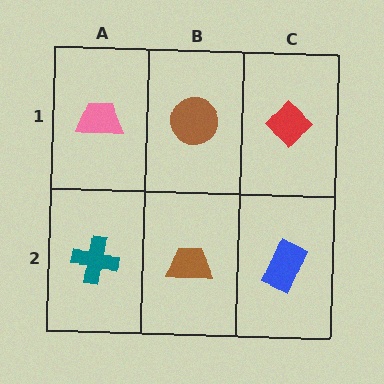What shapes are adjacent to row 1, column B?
A brown trapezoid (row 2, column B), a pink trapezoid (row 1, column A), a red diamond (row 1, column C).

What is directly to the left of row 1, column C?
A brown circle.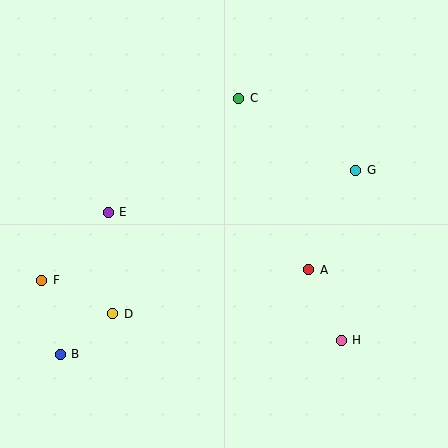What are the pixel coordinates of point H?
Point H is at (341, 340).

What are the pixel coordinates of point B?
Point B is at (60, 354).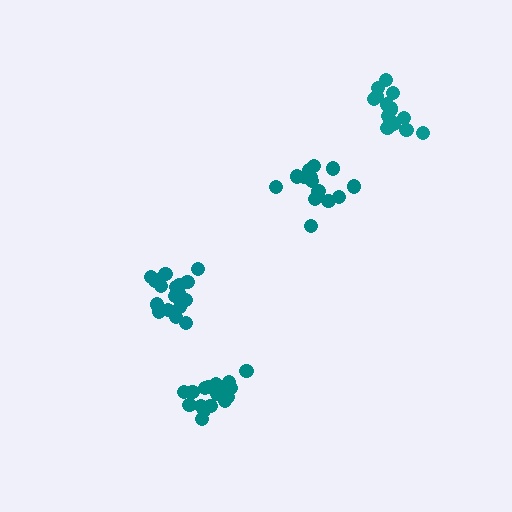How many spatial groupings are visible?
There are 4 spatial groupings.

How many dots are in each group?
Group 1: 19 dots, Group 2: 16 dots, Group 3: 14 dots, Group 4: 18 dots (67 total).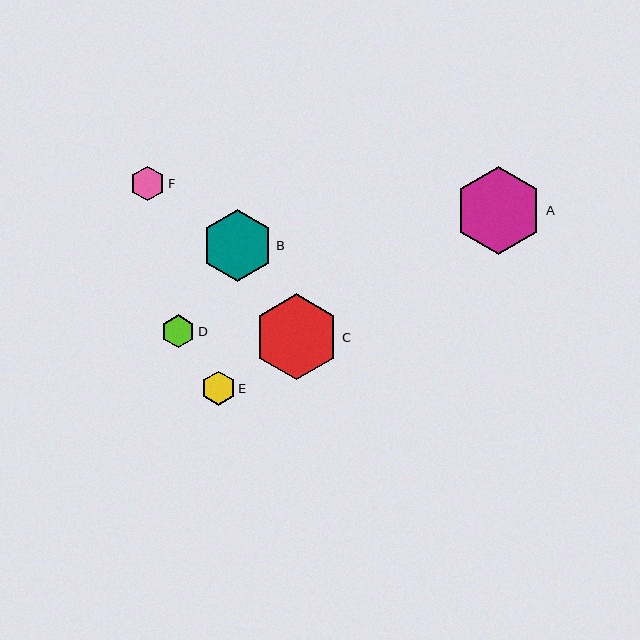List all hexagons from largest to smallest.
From largest to smallest: A, C, B, F, E, D.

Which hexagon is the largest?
Hexagon A is the largest with a size of approximately 88 pixels.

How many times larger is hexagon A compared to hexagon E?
Hexagon A is approximately 2.6 times the size of hexagon E.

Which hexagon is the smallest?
Hexagon D is the smallest with a size of approximately 33 pixels.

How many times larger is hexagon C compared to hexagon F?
Hexagon C is approximately 2.5 times the size of hexagon F.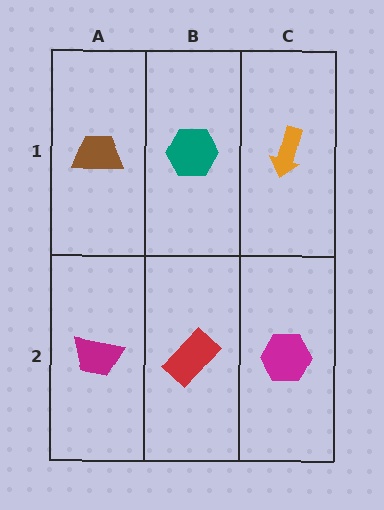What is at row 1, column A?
A brown trapezoid.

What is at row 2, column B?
A red rectangle.